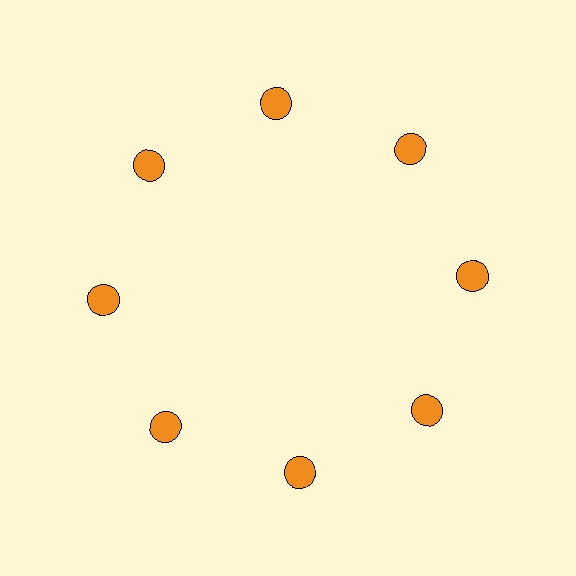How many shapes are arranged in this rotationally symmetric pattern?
There are 8 shapes, arranged in 8 groups of 1.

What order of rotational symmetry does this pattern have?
This pattern has 8-fold rotational symmetry.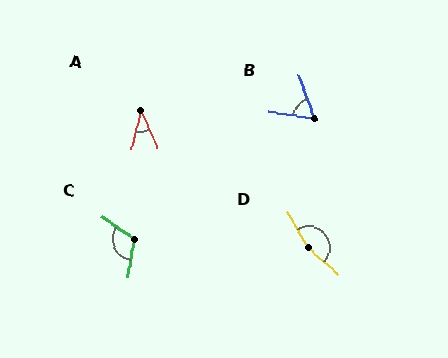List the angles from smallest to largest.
A (38°), B (62°), C (117°), D (161°).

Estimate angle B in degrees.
Approximately 62 degrees.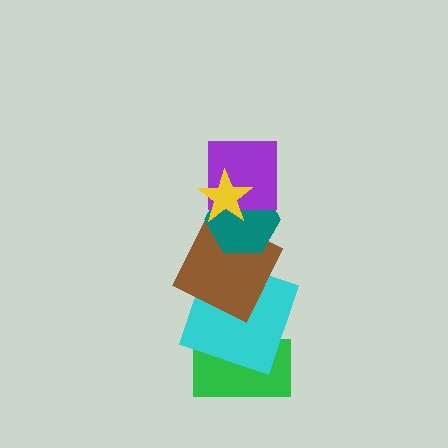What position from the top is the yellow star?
The yellow star is 1st from the top.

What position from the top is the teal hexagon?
The teal hexagon is 3rd from the top.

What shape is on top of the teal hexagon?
The purple square is on top of the teal hexagon.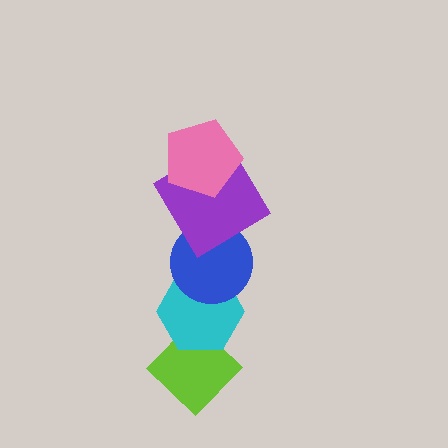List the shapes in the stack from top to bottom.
From top to bottom: the pink pentagon, the purple diamond, the blue circle, the cyan hexagon, the lime diamond.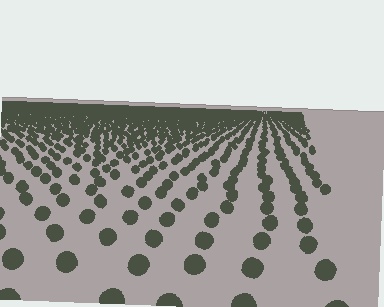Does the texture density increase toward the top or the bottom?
Density increases toward the top.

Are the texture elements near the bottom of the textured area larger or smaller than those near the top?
Larger. Near the bottom, elements are closer to the viewer and appear at a bigger on-screen size.